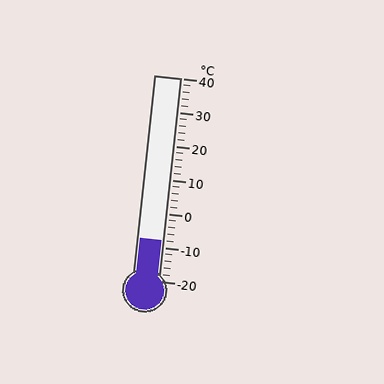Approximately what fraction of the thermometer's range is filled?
The thermometer is filled to approximately 20% of its range.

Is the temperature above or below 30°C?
The temperature is below 30°C.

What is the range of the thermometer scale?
The thermometer scale ranges from -20°C to 40°C.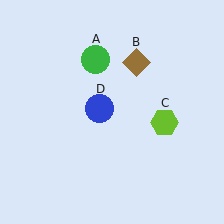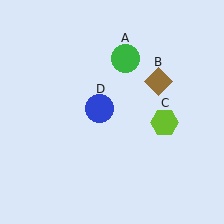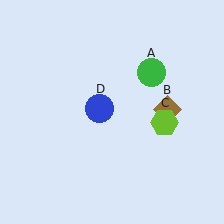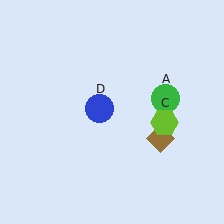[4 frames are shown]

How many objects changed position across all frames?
2 objects changed position: green circle (object A), brown diamond (object B).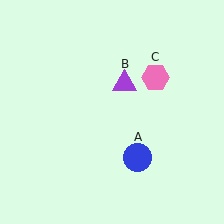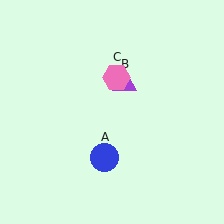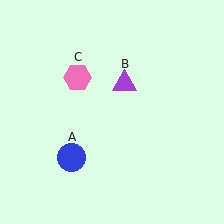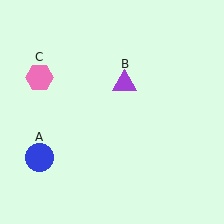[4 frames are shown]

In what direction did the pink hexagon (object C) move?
The pink hexagon (object C) moved left.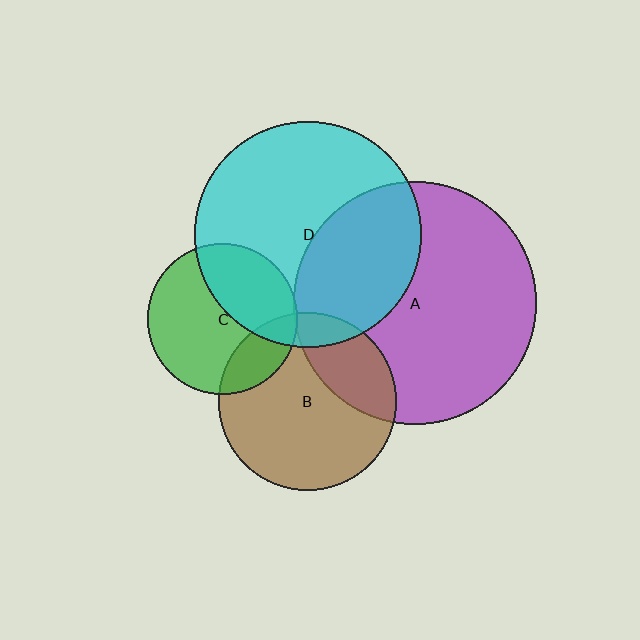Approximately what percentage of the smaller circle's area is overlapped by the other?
Approximately 10%.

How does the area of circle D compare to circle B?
Approximately 1.6 times.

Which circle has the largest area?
Circle A (purple).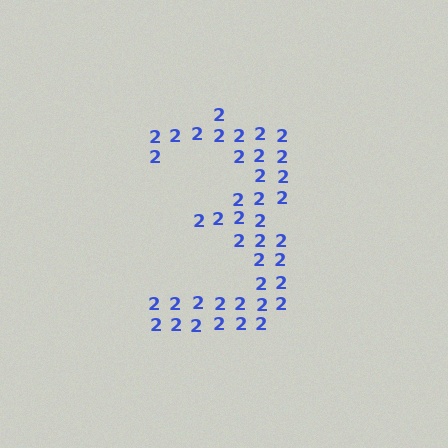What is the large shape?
The large shape is the digit 3.